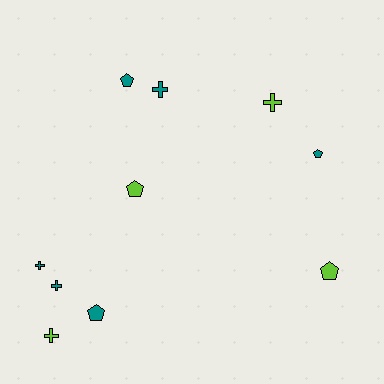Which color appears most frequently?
Teal, with 6 objects.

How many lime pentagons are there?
There are 2 lime pentagons.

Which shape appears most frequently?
Cross, with 5 objects.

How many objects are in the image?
There are 10 objects.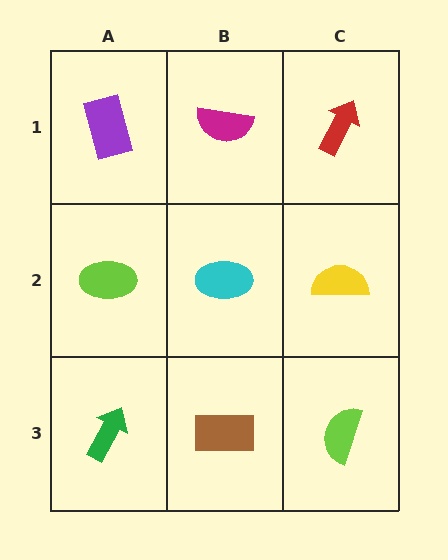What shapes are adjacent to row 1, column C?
A yellow semicircle (row 2, column C), a magenta semicircle (row 1, column B).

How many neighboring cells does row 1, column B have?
3.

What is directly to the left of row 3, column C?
A brown rectangle.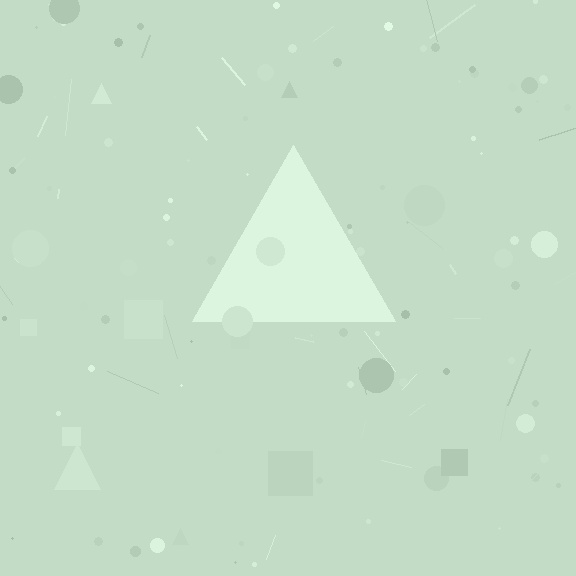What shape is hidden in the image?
A triangle is hidden in the image.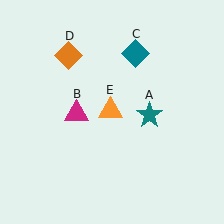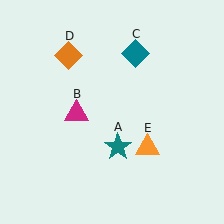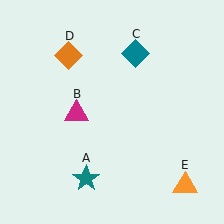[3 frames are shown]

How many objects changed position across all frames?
2 objects changed position: teal star (object A), orange triangle (object E).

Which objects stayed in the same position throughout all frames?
Magenta triangle (object B) and teal diamond (object C) and orange diamond (object D) remained stationary.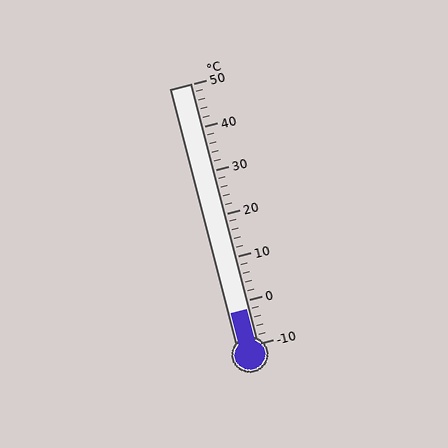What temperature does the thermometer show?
The thermometer shows approximately -2°C.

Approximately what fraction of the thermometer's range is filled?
The thermometer is filled to approximately 15% of its range.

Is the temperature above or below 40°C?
The temperature is below 40°C.